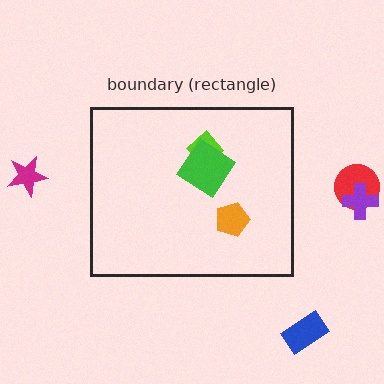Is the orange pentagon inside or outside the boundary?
Inside.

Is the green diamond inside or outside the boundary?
Inside.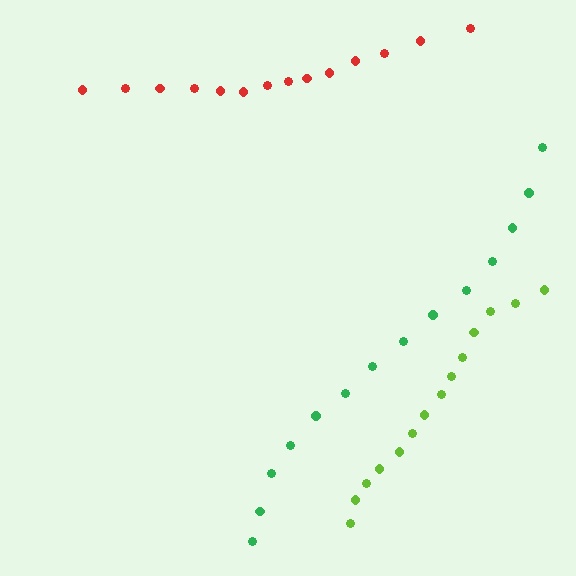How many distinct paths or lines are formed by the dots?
There are 3 distinct paths.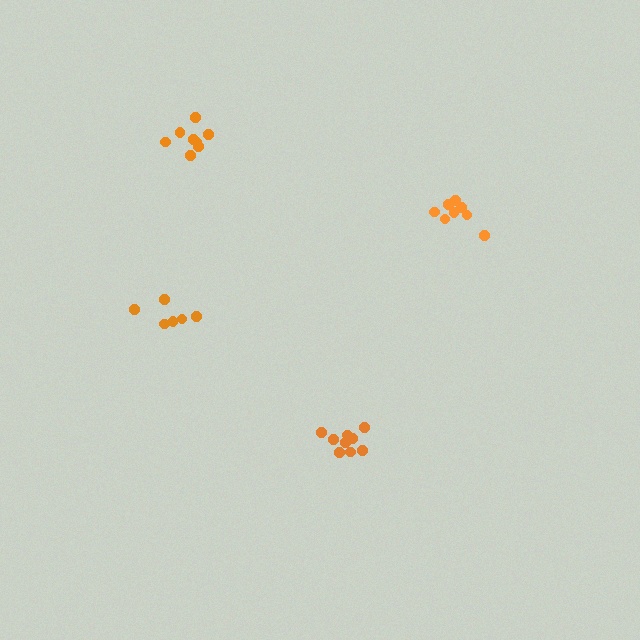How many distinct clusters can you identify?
There are 4 distinct clusters.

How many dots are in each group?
Group 1: 8 dots, Group 2: 8 dots, Group 3: 6 dots, Group 4: 9 dots (31 total).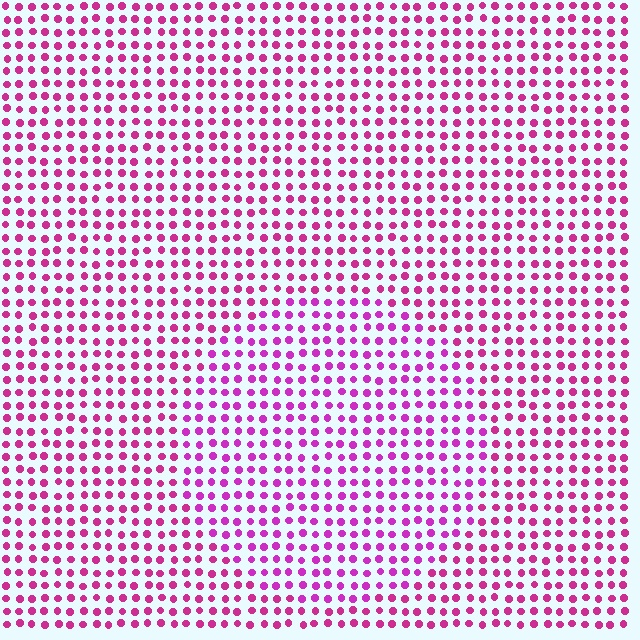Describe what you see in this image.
The image is filled with small magenta elements in a uniform arrangement. A circle-shaped region is visible where the elements are tinted to a slightly different hue, forming a subtle color boundary.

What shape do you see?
I see a circle.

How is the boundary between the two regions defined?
The boundary is defined purely by a slight shift in hue (about 19 degrees). Spacing, size, and orientation are identical on both sides.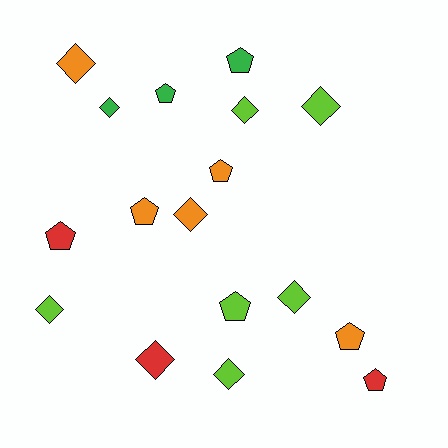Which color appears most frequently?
Lime, with 6 objects.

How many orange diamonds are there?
There are 2 orange diamonds.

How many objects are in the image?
There are 17 objects.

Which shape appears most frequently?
Diamond, with 9 objects.